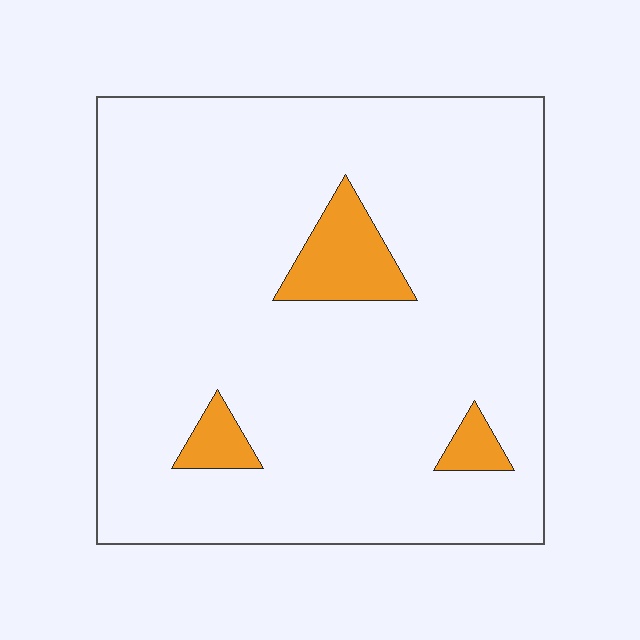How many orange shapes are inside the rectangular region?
3.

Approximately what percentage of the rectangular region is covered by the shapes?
Approximately 10%.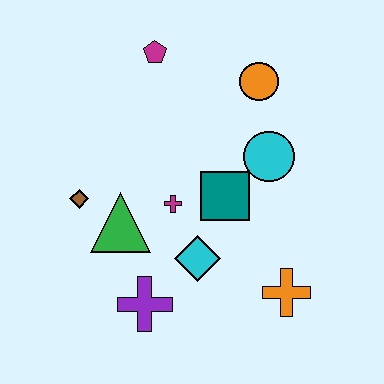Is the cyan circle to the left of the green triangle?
No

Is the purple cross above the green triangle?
No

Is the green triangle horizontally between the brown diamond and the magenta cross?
Yes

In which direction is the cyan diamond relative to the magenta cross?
The cyan diamond is below the magenta cross.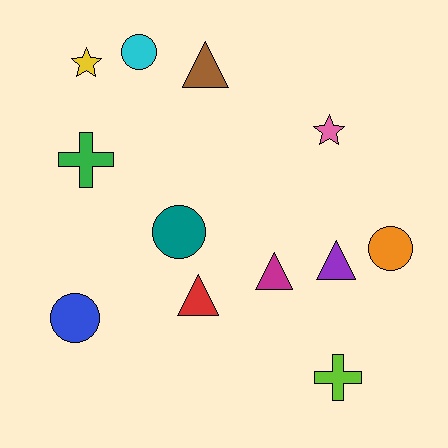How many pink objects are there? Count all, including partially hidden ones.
There is 1 pink object.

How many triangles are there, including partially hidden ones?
There are 4 triangles.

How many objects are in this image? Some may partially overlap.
There are 12 objects.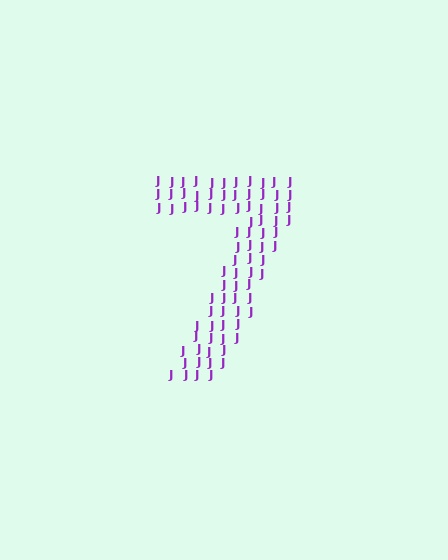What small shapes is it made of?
It is made of small letter J's.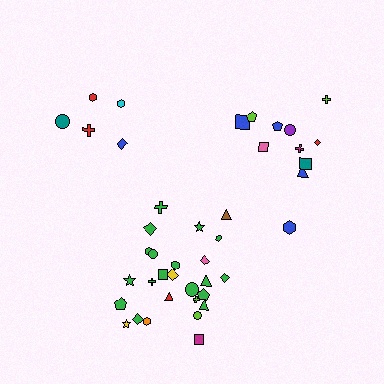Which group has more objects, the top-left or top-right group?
The top-right group.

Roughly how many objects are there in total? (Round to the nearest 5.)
Roughly 40 objects in total.